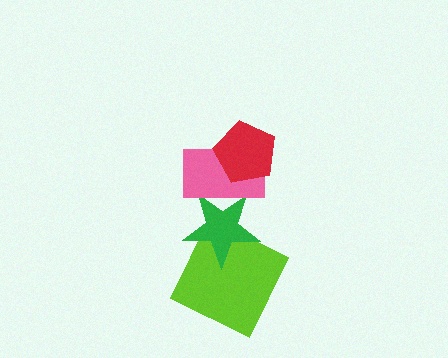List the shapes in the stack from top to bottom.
From top to bottom: the red pentagon, the pink rectangle, the green star, the lime square.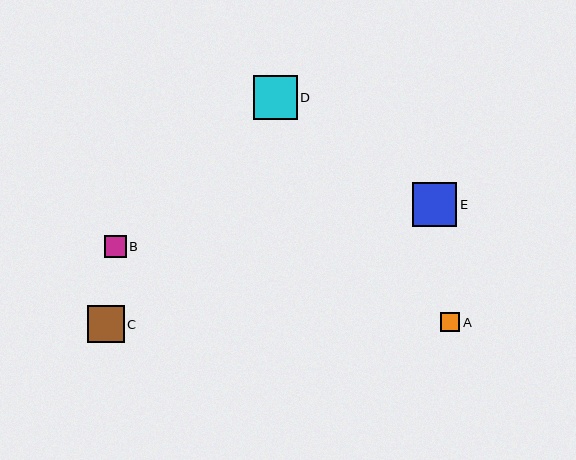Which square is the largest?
Square E is the largest with a size of approximately 44 pixels.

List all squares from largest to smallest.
From largest to smallest: E, D, C, B, A.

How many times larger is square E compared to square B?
Square E is approximately 2.0 times the size of square B.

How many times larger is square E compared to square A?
Square E is approximately 2.3 times the size of square A.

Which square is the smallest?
Square A is the smallest with a size of approximately 19 pixels.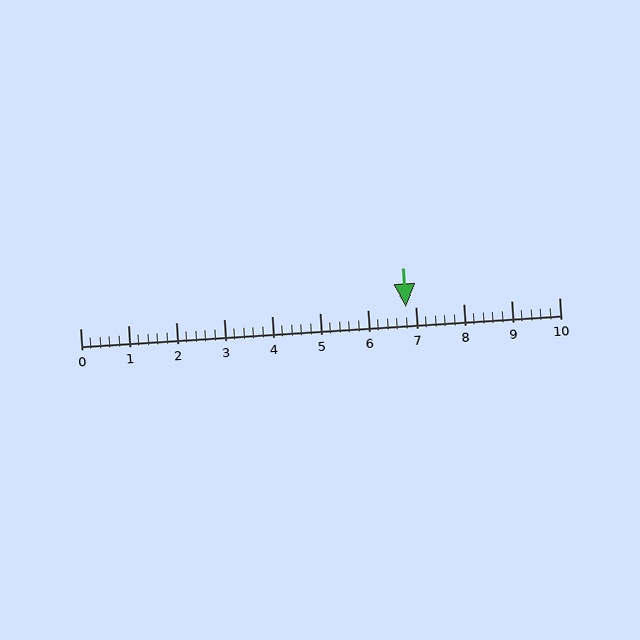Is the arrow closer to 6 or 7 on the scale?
The arrow is closer to 7.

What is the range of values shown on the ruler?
The ruler shows values from 0 to 10.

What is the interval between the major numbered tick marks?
The major tick marks are spaced 1 units apart.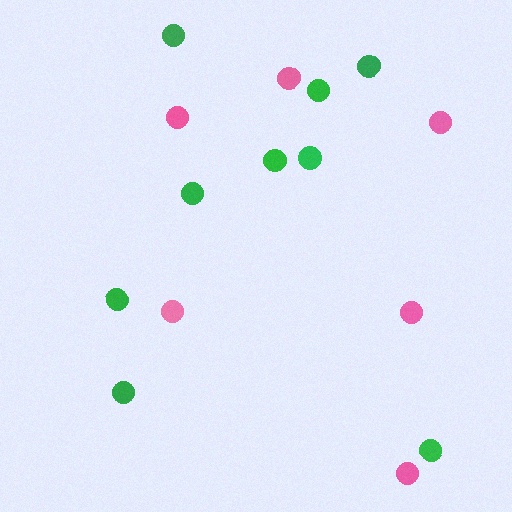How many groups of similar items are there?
There are 2 groups: one group of pink circles (6) and one group of green circles (9).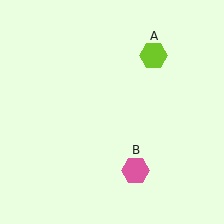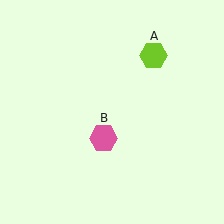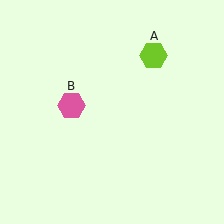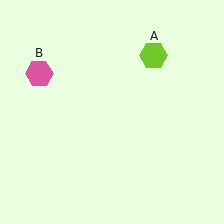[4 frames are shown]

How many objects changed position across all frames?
1 object changed position: pink hexagon (object B).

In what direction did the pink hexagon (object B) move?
The pink hexagon (object B) moved up and to the left.